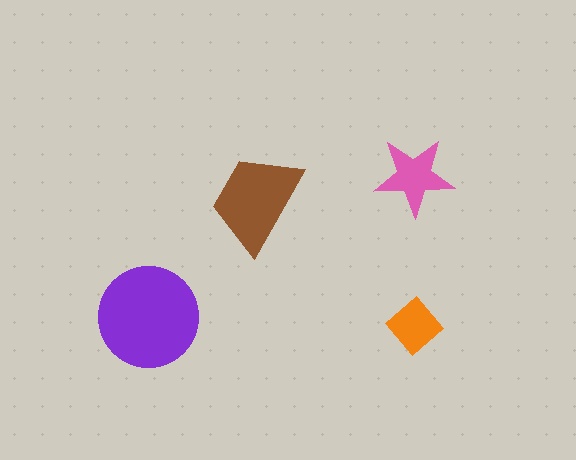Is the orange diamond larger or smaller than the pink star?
Smaller.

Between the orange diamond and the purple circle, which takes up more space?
The purple circle.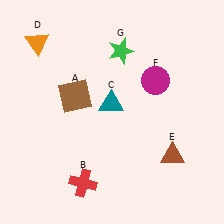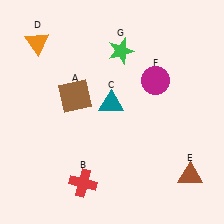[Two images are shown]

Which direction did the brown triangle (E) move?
The brown triangle (E) moved down.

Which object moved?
The brown triangle (E) moved down.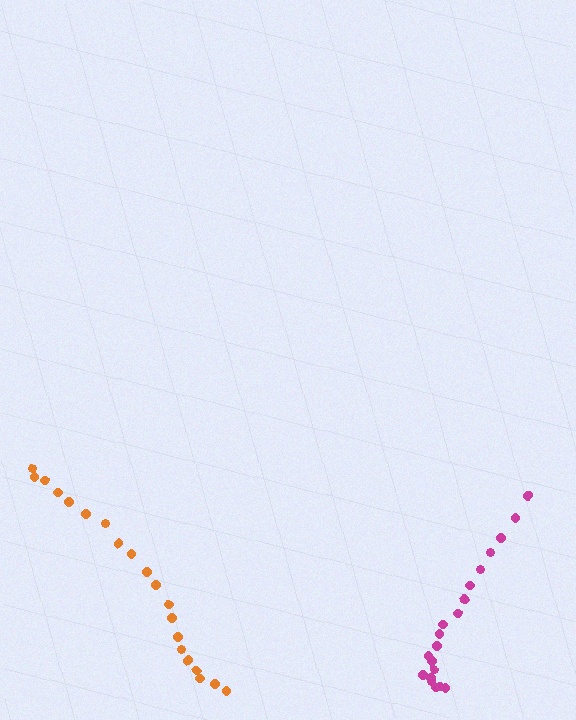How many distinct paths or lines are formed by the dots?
There are 2 distinct paths.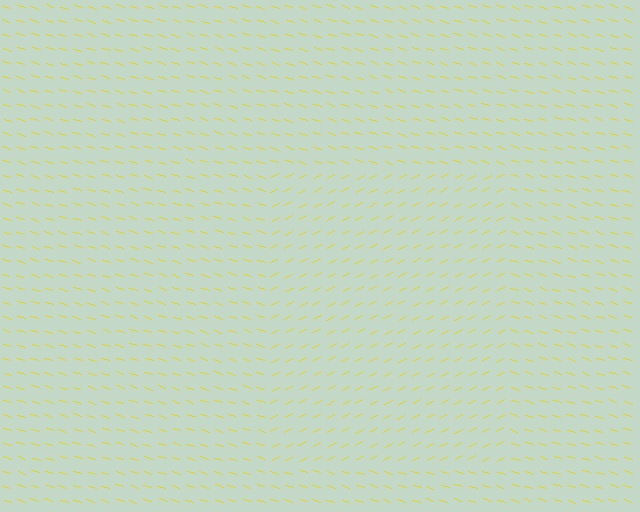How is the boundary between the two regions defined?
The boundary is defined purely by a change in line orientation (approximately 45 degrees difference). All lines are the same color and thickness.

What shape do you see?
I see a rectangle.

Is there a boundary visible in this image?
Yes, there is a texture boundary formed by a change in line orientation.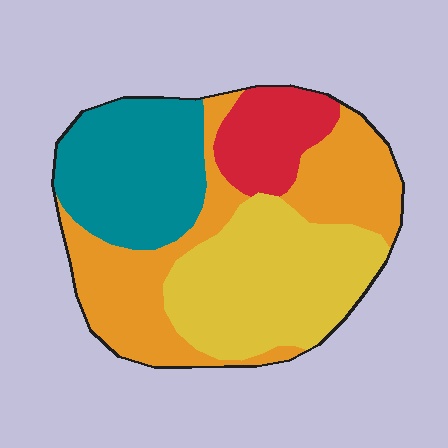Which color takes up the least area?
Red, at roughly 10%.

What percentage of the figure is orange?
Orange covers 33% of the figure.